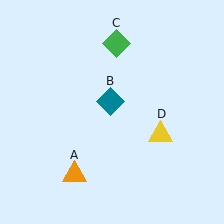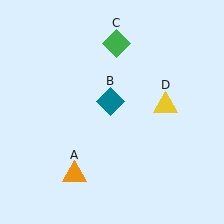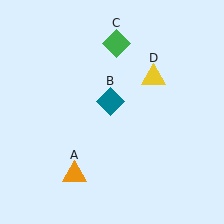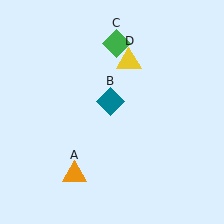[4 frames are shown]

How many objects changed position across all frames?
1 object changed position: yellow triangle (object D).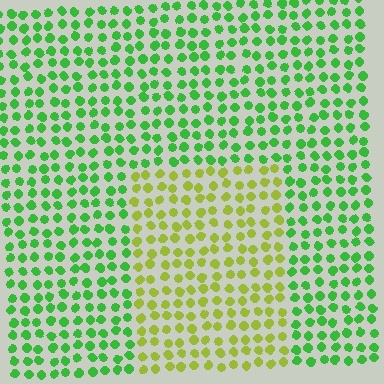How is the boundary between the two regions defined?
The boundary is defined purely by a slight shift in hue (about 45 degrees). Spacing, size, and orientation are identical on both sides.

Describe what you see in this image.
The image is filled with small green elements in a uniform arrangement. A rectangle-shaped region is visible where the elements are tinted to a slightly different hue, forming a subtle color boundary.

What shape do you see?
I see a rectangle.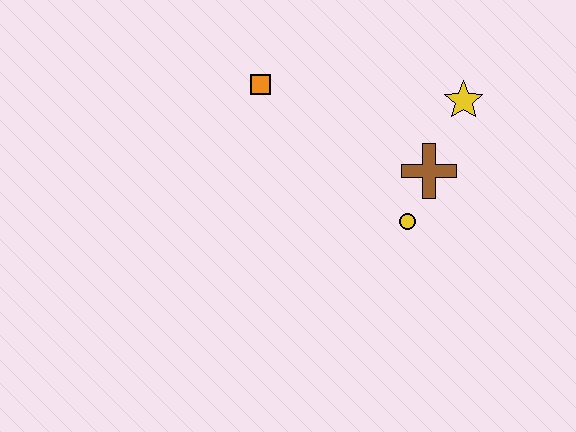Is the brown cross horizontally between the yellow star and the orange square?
Yes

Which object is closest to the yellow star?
The brown cross is closest to the yellow star.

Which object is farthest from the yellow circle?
The orange square is farthest from the yellow circle.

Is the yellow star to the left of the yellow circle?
No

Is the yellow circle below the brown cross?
Yes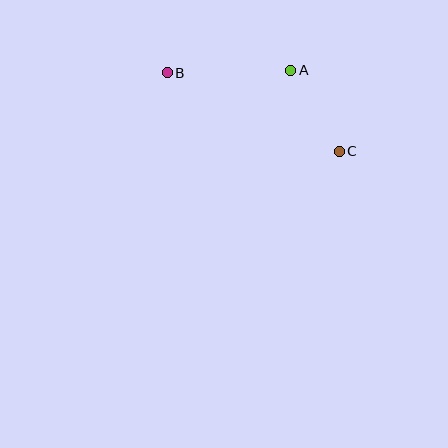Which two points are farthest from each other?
Points B and C are farthest from each other.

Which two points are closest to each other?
Points A and C are closest to each other.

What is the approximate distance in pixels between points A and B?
The distance between A and B is approximately 124 pixels.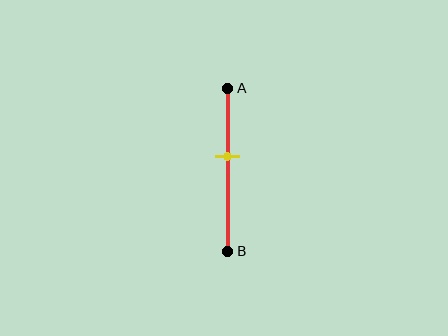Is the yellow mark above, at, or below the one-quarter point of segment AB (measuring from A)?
The yellow mark is below the one-quarter point of segment AB.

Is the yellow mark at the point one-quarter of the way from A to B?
No, the mark is at about 40% from A, not at the 25% one-quarter point.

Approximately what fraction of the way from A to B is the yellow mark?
The yellow mark is approximately 40% of the way from A to B.